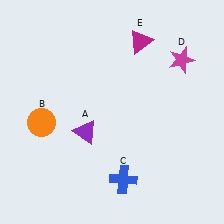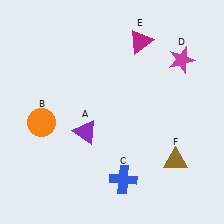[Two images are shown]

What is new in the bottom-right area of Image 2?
A brown triangle (F) was added in the bottom-right area of Image 2.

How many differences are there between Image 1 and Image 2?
There is 1 difference between the two images.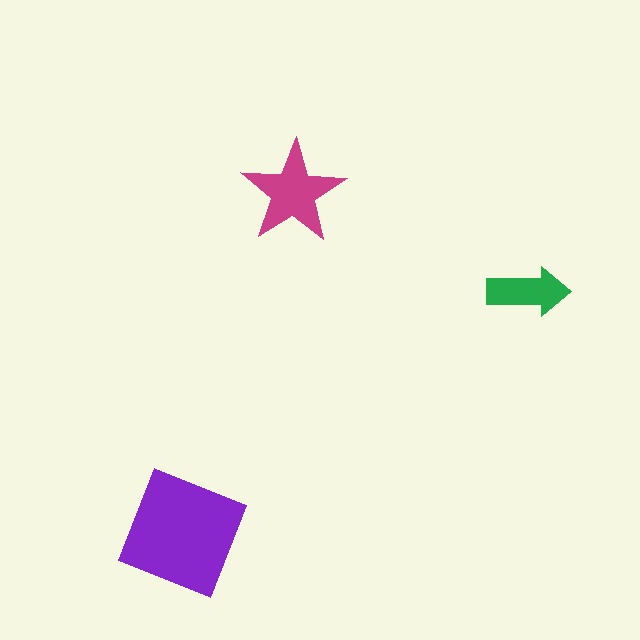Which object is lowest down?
The purple square is bottommost.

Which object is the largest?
The purple square.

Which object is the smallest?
The green arrow.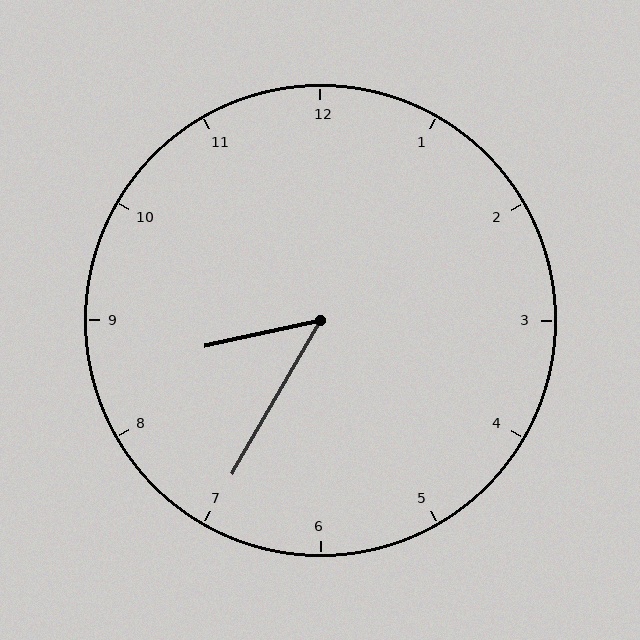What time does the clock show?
8:35.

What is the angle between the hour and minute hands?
Approximately 48 degrees.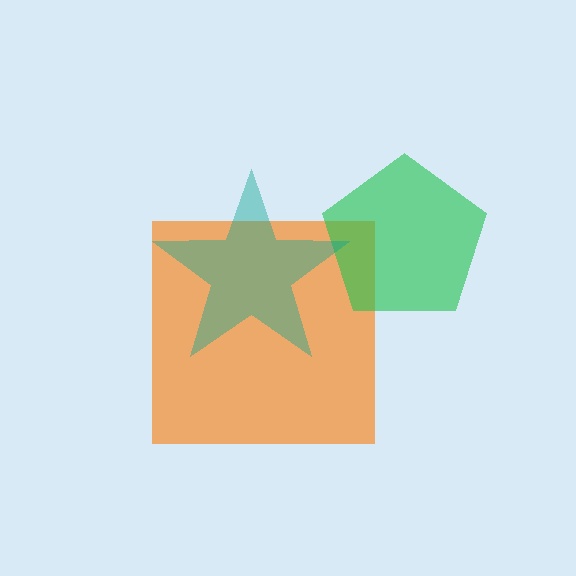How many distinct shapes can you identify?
There are 3 distinct shapes: an orange square, a green pentagon, a teal star.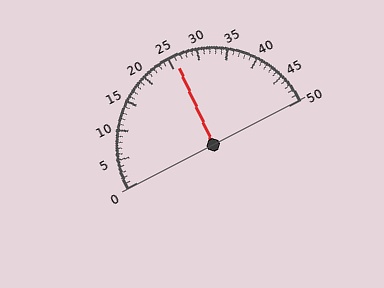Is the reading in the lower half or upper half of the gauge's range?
The reading is in the upper half of the range (0 to 50).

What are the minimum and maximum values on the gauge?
The gauge ranges from 0 to 50.